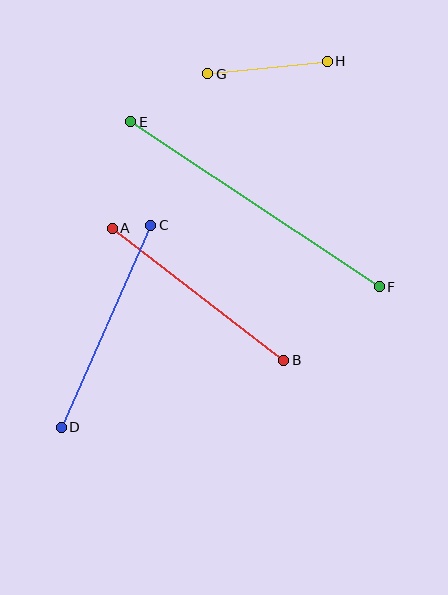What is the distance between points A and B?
The distance is approximately 216 pixels.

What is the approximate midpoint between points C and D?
The midpoint is at approximately (106, 326) pixels.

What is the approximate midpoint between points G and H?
The midpoint is at approximately (268, 68) pixels.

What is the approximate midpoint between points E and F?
The midpoint is at approximately (255, 204) pixels.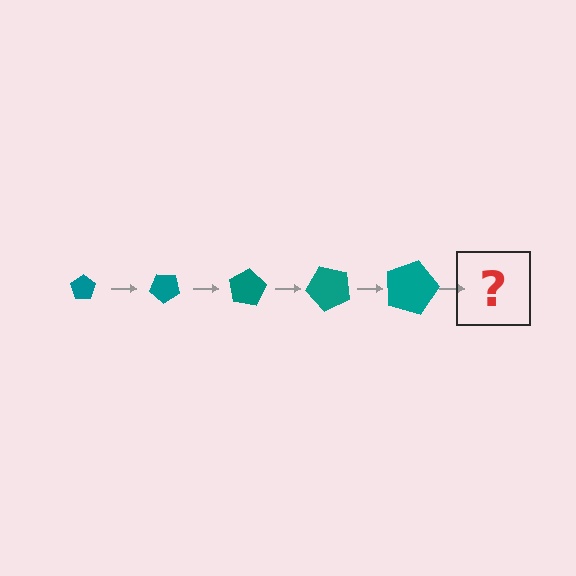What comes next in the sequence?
The next element should be a pentagon, larger than the previous one and rotated 200 degrees from the start.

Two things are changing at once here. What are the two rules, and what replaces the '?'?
The two rules are that the pentagon grows larger each step and it rotates 40 degrees each step. The '?' should be a pentagon, larger than the previous one and rotated 200 degrees from the start.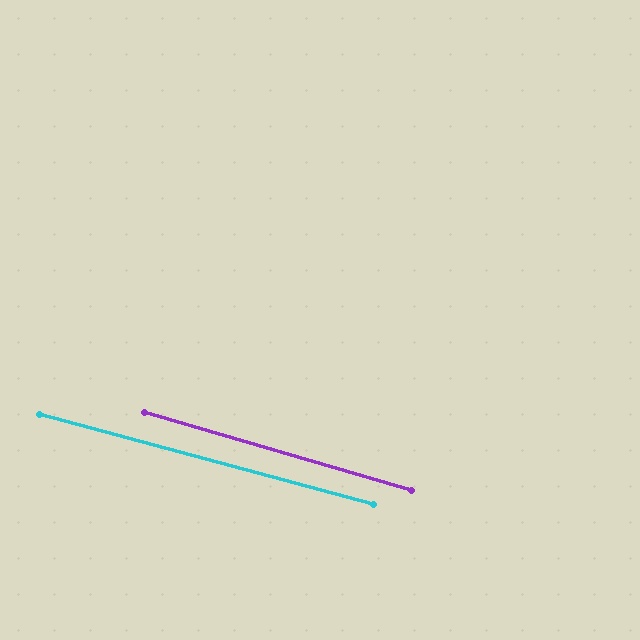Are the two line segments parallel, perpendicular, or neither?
Parallel — their directions differ by only 1.1°.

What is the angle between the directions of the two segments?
Approximately 1 degree.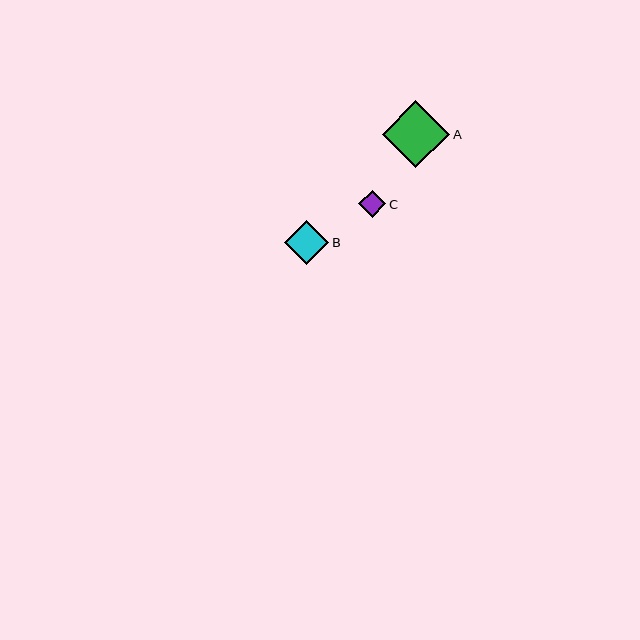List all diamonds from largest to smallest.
From largest to smallest: A, B, C.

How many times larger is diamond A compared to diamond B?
Diamond A is approximately 1.5 times the size of diamond B.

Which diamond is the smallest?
Diamond C is the smallest with a size of approximately 27 pixels.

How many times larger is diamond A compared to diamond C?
Diamond A is approximately 2.5 times the size of diamond C.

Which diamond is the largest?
Diamond A is the largest with a size of approximately 68 pixels.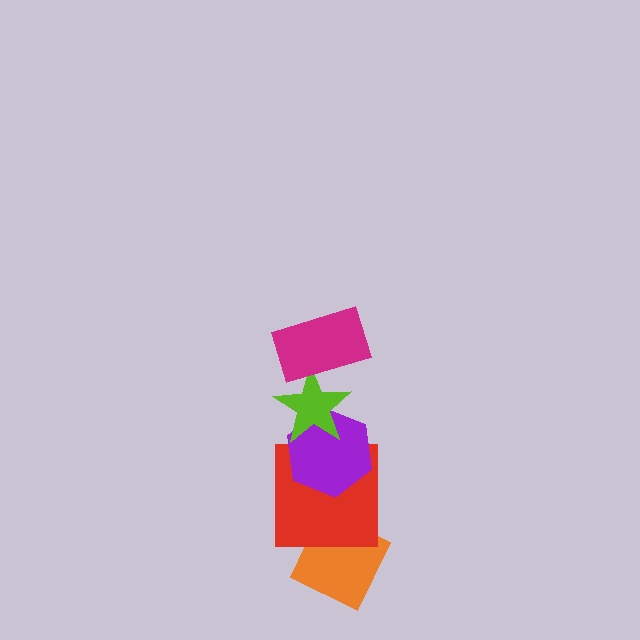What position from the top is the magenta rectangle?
The magenta rectangle is 1st from the top.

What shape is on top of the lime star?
The magenta rectangle is on top of the lime star.